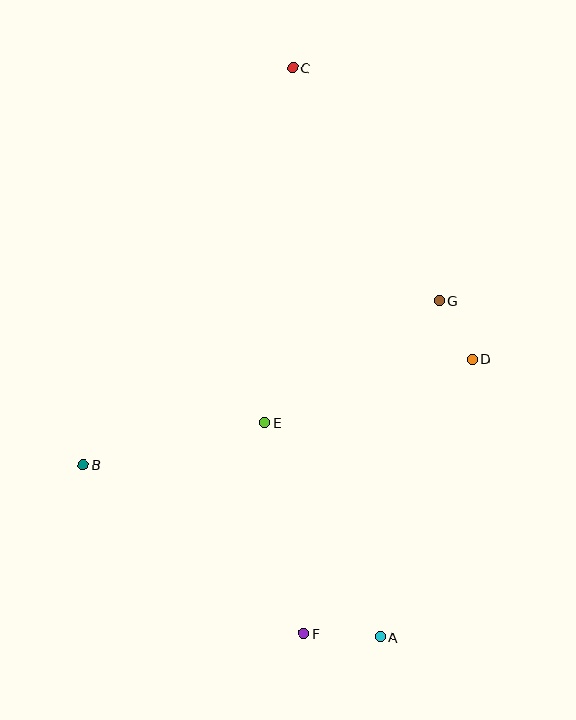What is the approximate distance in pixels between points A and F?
The distance between A and F is approximately 76 pixels.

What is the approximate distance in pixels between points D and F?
The distance between D and F is approximately 322 pixels.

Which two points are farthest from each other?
Points A and C are farthest from each other.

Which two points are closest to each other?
Points D and G are closest to each other.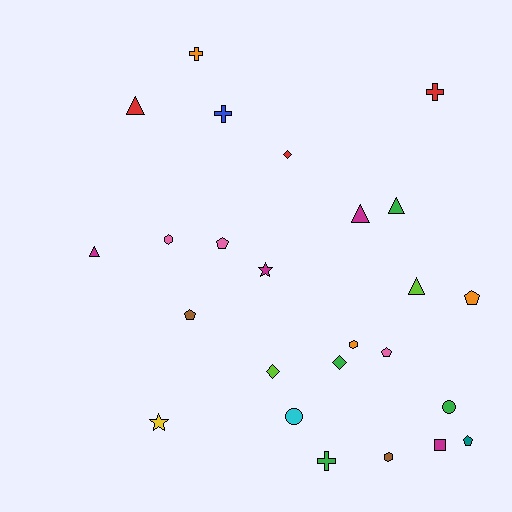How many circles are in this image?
There are 2 circles.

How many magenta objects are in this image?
There are 4 magenta objects.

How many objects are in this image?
There are 25 objects.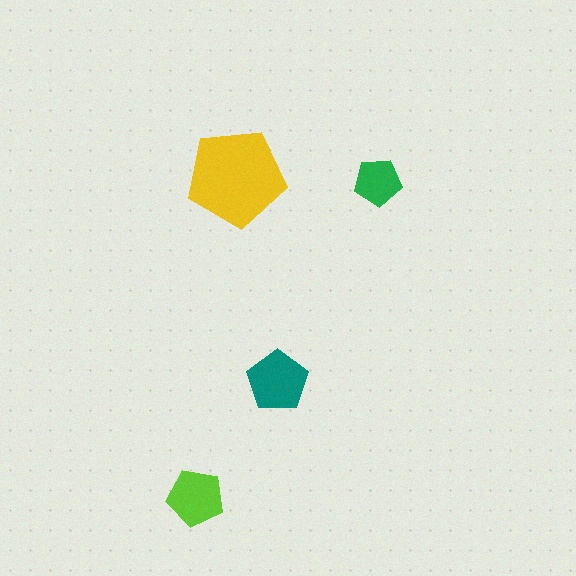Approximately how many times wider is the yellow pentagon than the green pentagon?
About 2 times wider.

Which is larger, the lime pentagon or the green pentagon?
The lime one.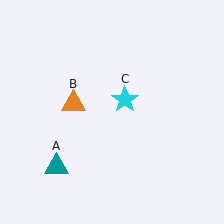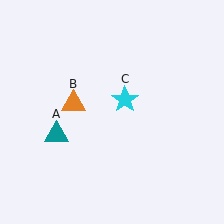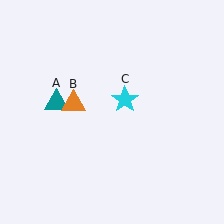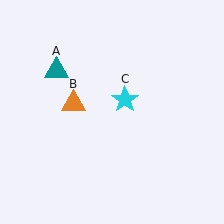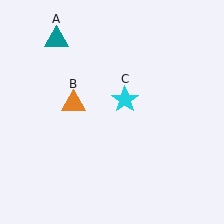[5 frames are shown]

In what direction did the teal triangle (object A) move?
The teal triangle (object A) moved up.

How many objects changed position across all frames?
1 object changed position: teal triangle (object A).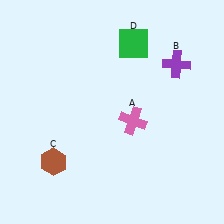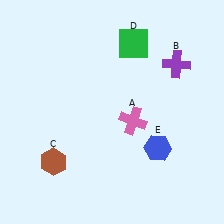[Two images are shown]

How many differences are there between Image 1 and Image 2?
There is 1 difference between the two images.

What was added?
A blue hexagon (E) was added in Image 2.